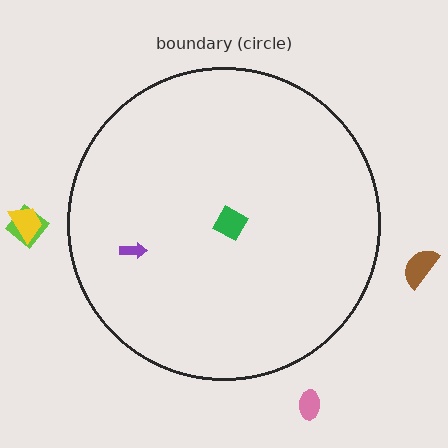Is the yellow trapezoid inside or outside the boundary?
Outside.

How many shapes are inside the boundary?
2 inside, 4 outside.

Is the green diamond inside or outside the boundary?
Inside.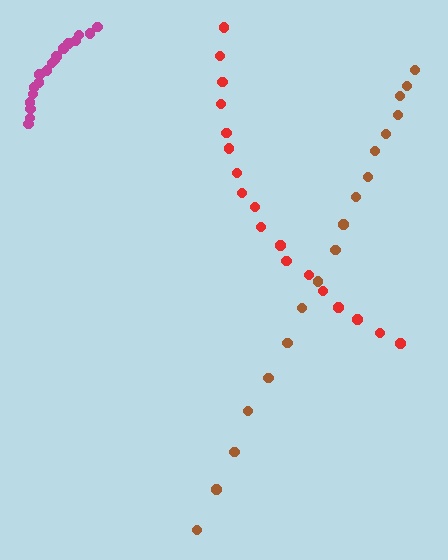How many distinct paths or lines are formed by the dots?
There are 3 distinct paths.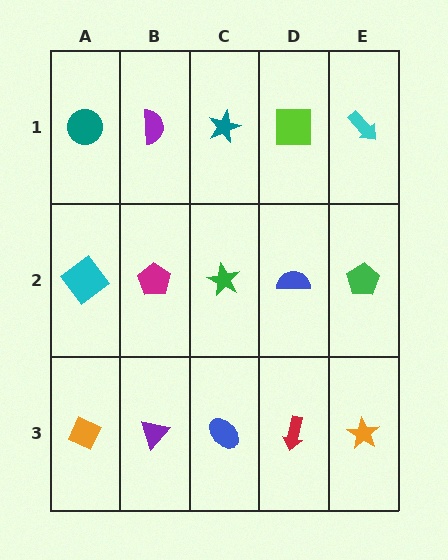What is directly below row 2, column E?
An orange star.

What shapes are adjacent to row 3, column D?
A blue semicircle (row 2, column D), a blue ellipse (row 3, column C), an orange star (row 3, column E).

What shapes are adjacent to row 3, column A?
A cyan diamond (row 2, column A), a purple triangle (row 3, column B).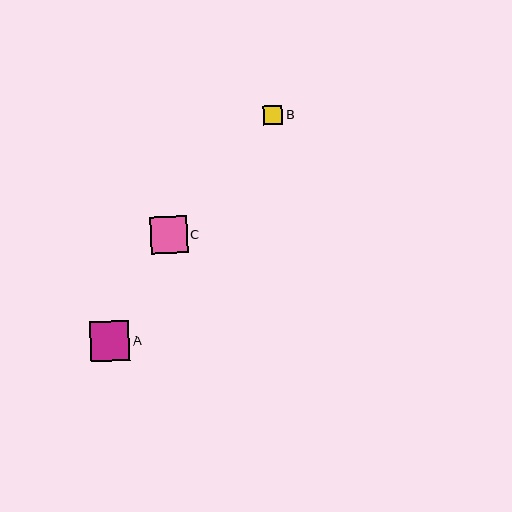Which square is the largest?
Square A is the largest with a size of approximately 40 pixels.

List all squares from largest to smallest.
From largest to smallest: A, C, B.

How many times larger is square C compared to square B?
Square C is approximately 1.9 times the size of square B.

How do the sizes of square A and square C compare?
Square A and square C are approximately the same size.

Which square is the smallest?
Square B is the smallest with a size of approximately 19 pixels.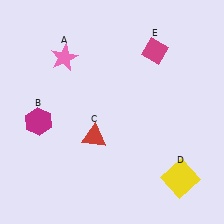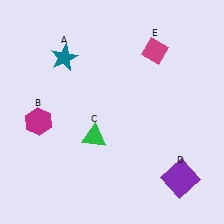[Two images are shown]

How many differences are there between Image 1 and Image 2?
There are 3 differences between the two images.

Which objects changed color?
A changed from pink to teal. C changed from red to green. D changed from yellow to purple.